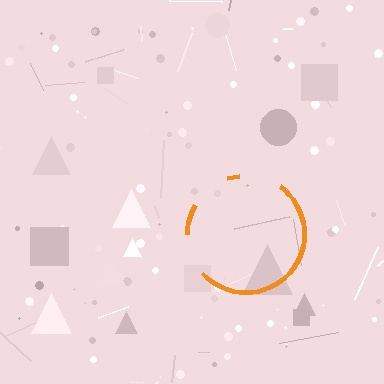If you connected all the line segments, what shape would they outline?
They would outline a circle.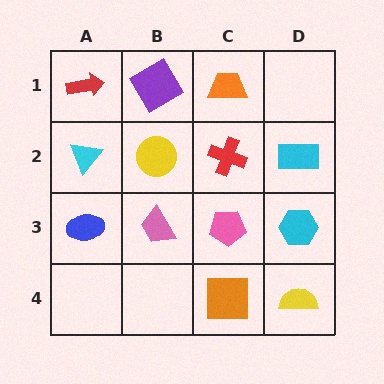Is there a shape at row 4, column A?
No, that cell is empty.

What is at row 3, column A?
A blue ellipse.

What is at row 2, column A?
A cyan triangle.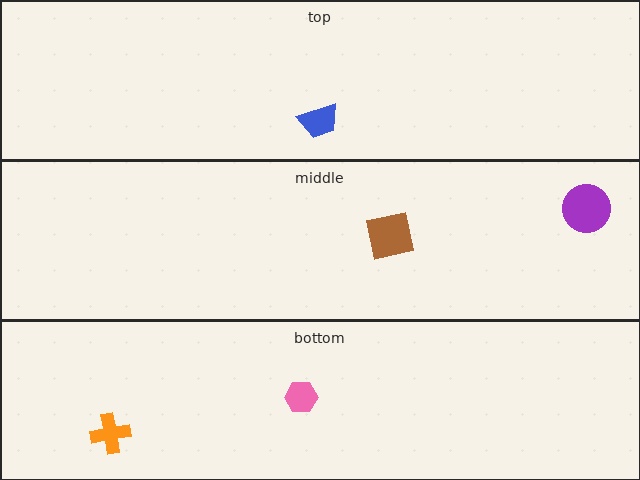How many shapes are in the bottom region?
2.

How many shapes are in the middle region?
2.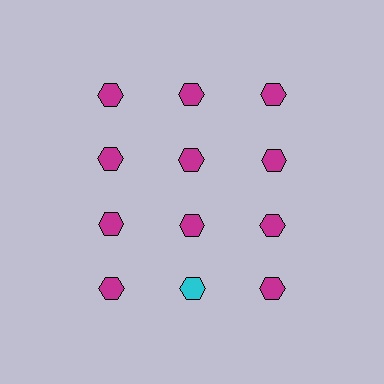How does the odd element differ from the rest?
It has a different color: cyan instead of magenta.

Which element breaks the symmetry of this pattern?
The cyan hexagon in the fourth row, second from left column breaks the symmetry. All other shapes are magenta hexagons.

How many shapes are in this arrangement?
There are 12 shapes arranged in a grid pattern.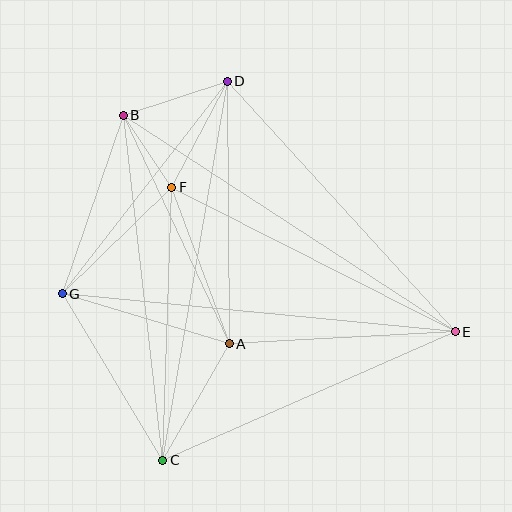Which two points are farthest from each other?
Points B and E are farthest from each other.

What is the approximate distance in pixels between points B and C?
The distance between B and C is approximately 347 pixels.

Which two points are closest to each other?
Points B and F are closest to each other.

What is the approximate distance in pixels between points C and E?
The distance between C and E is approximately 320 pixels.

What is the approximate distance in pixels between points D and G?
The distance between D and G is approximately 269 pixels.